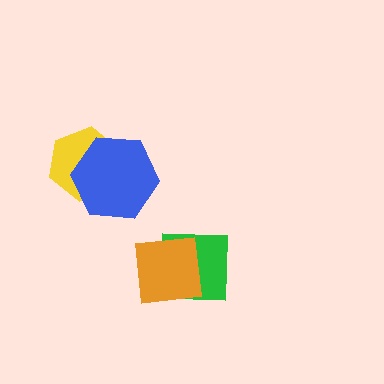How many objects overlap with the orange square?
1 object overlaps with the orange square.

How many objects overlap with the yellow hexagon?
1 object overlaps with the yellow hexagon.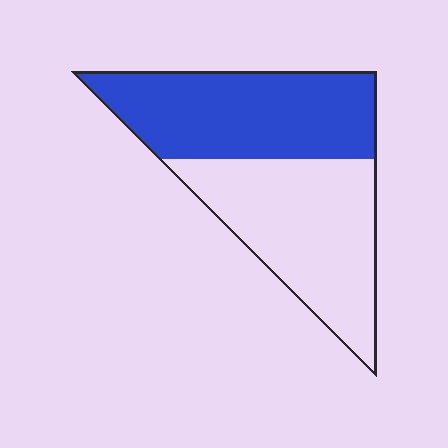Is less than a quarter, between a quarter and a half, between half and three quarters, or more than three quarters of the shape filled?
Between a quarter and a half.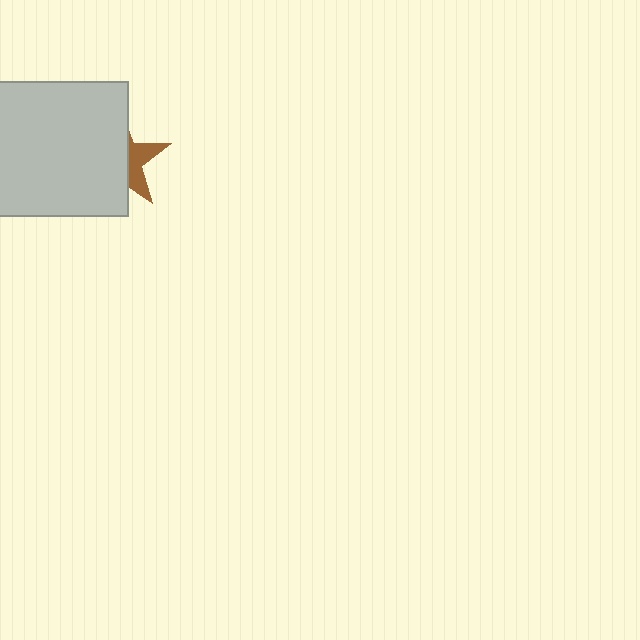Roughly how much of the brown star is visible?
A small part of it is visible (roughly 33%).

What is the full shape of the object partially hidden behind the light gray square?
The partially hidden object is a brown star.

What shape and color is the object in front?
The object in front is a light gray square.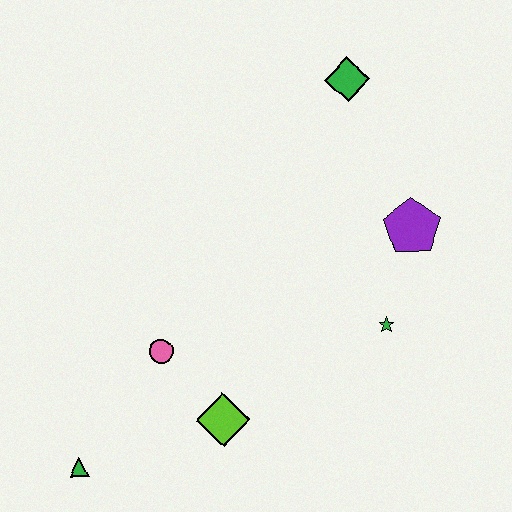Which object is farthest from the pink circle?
The green diamond is farthest from the pink circle.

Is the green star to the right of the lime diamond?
Yes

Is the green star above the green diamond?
No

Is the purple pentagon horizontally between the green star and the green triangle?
No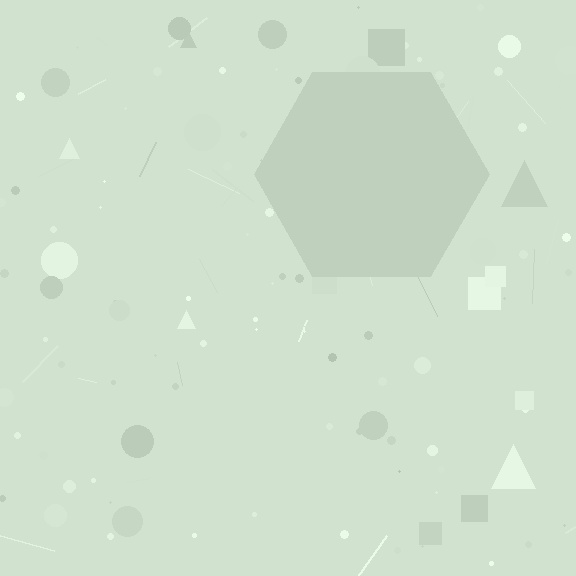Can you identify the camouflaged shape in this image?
The camouflaged shape is a hexagon.